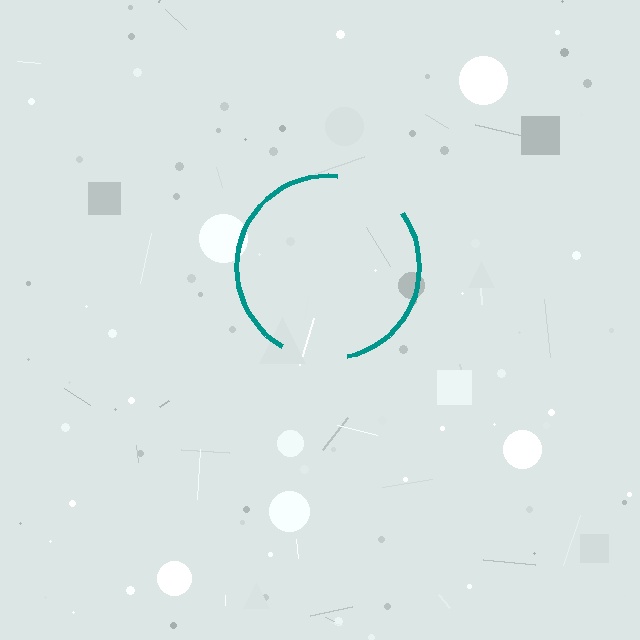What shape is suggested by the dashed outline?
The dashed outline suggests a circle.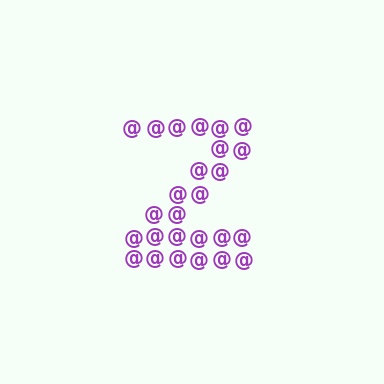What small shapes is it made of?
It is made of small at signs.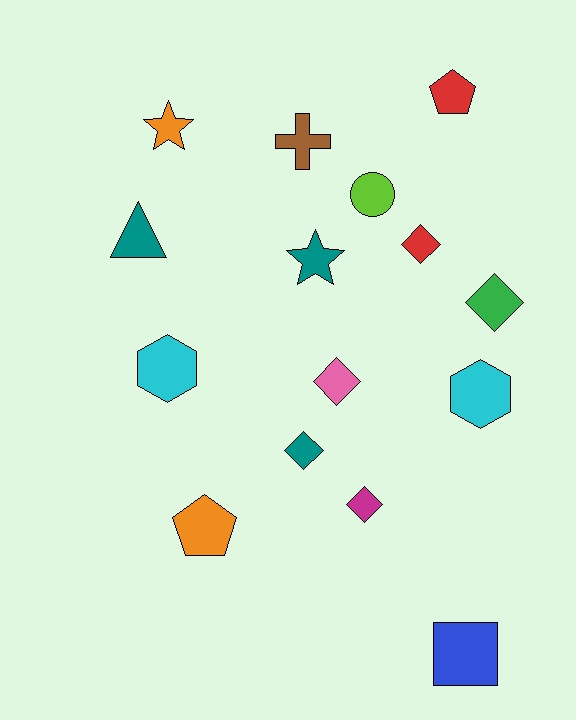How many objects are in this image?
There are 15 objects.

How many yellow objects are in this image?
There are no yellow objects.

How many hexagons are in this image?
There are 2 hexagons.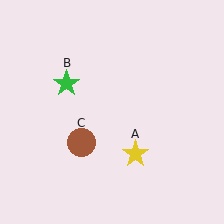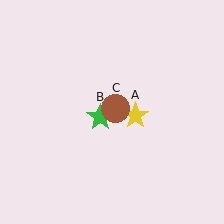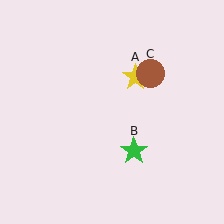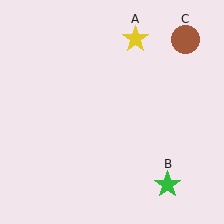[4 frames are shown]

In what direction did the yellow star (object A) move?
The yellow star (object A) moved up.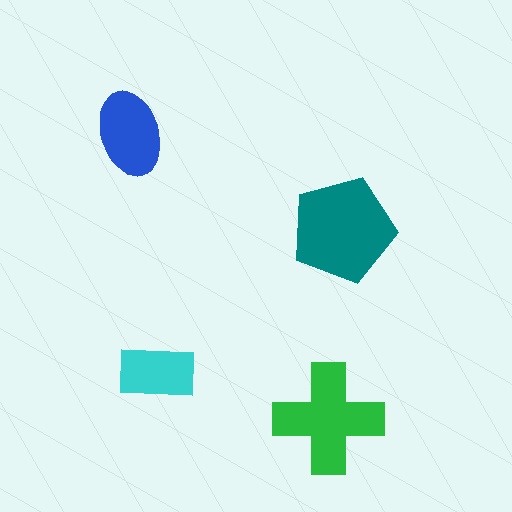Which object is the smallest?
The cyan rectangle.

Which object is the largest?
The teal pentagon.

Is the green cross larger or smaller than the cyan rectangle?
Larger.